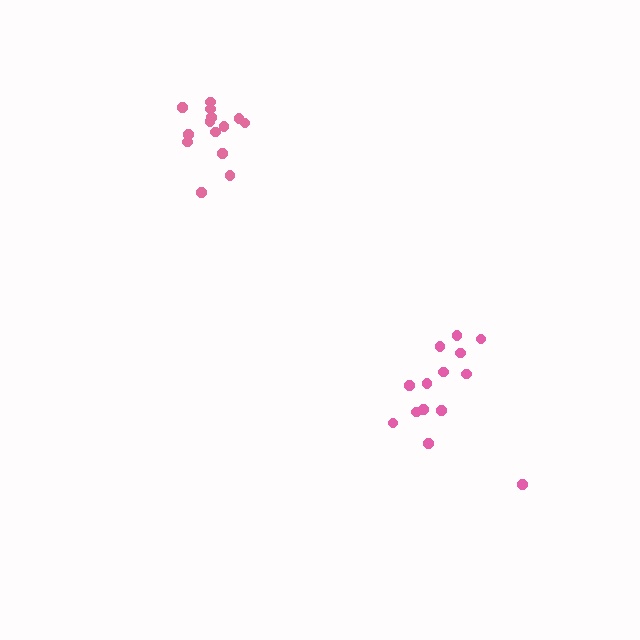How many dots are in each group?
Group 1: 14 dots, Group 2: 14 dots (28 total).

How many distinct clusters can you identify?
There are 2 distinct clusters.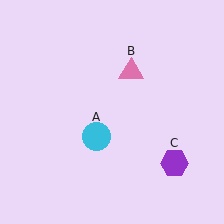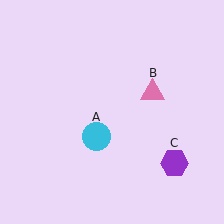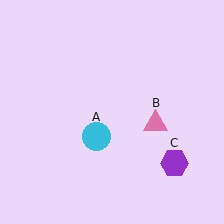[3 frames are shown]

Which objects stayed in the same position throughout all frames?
Cyan circle (object A) and purple hexagon (object C) remained stationary.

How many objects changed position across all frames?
1 object changed position: pink triangle (object B).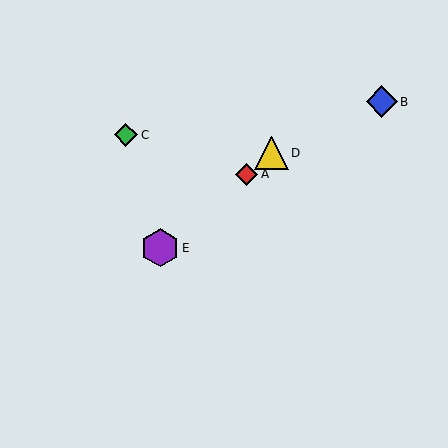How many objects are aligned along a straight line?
3 objects (A, D, E) are aligned along a straight line.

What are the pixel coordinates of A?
Object A is at (247, 174).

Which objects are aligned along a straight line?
Objects A, D, E are aligned along a straight line.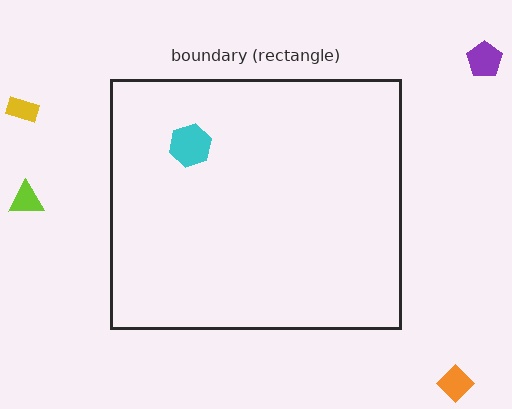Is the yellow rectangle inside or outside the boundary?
Outside.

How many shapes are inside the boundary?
1 inside, 4 outside.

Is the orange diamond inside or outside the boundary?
Outside.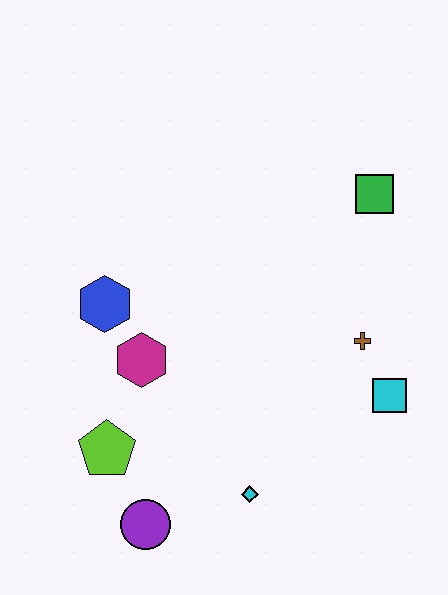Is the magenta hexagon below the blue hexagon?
Yes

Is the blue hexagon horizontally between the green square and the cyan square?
No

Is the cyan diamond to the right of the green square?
No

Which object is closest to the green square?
The brown cross is closest to the green square.